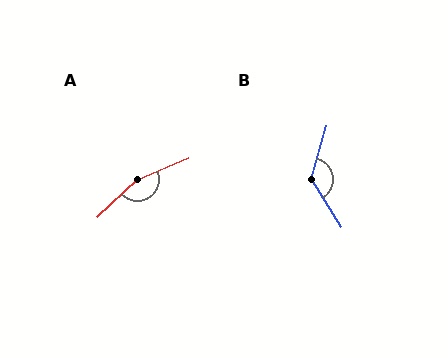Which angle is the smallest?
B, at approximately 132 degrees.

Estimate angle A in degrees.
Approximately 159 degrees.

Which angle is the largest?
A, at approximately 159 degrees.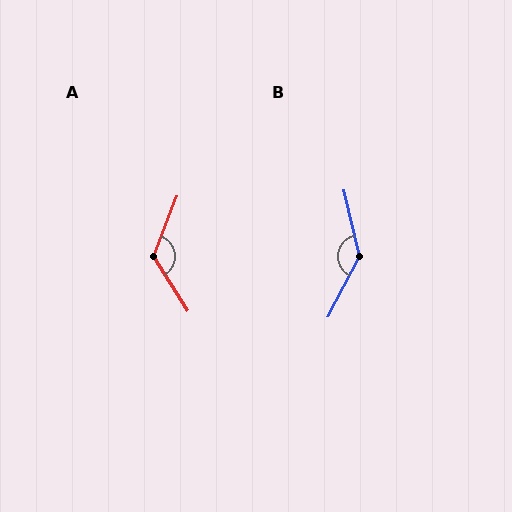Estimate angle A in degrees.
Approximately 126 degrees.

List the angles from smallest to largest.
A (126°), B (140°).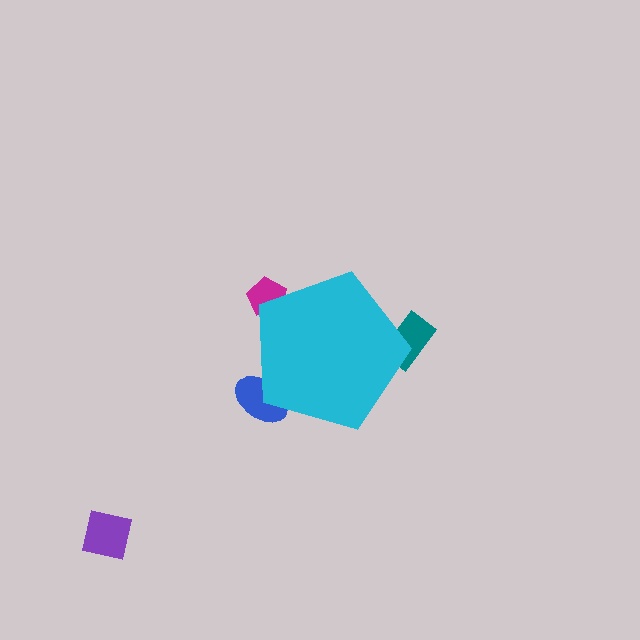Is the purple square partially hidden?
No, the purple square is fully visible.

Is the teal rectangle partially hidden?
Yes, the teal rectangle is partially hidden behind the cyan pentagon.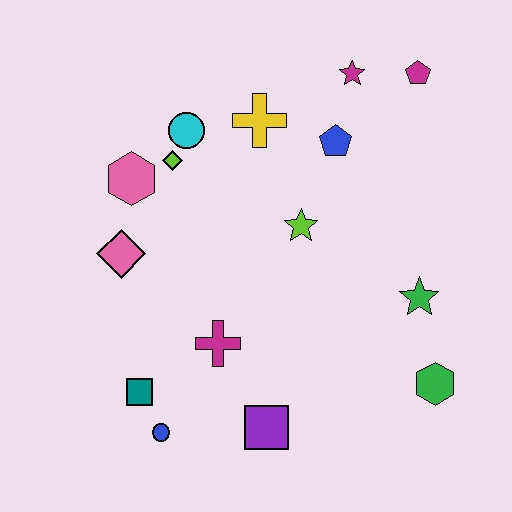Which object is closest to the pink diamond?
The pink hexagon is closest to the pink diamond.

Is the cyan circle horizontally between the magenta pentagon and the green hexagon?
No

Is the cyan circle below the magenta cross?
No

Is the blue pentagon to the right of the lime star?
Yes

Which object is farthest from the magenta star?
The blue circle is farthest from the magenta star.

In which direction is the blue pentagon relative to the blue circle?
The blue pentagon is above the blue circle.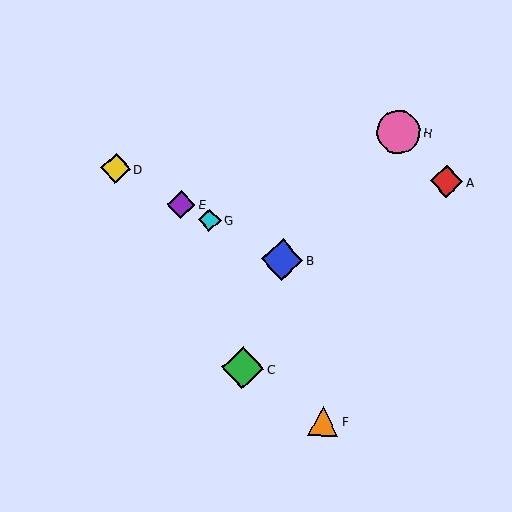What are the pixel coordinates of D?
Object D is at (116, 169).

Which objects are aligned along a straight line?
Objects B, D, E, G are aligned along a straight line.